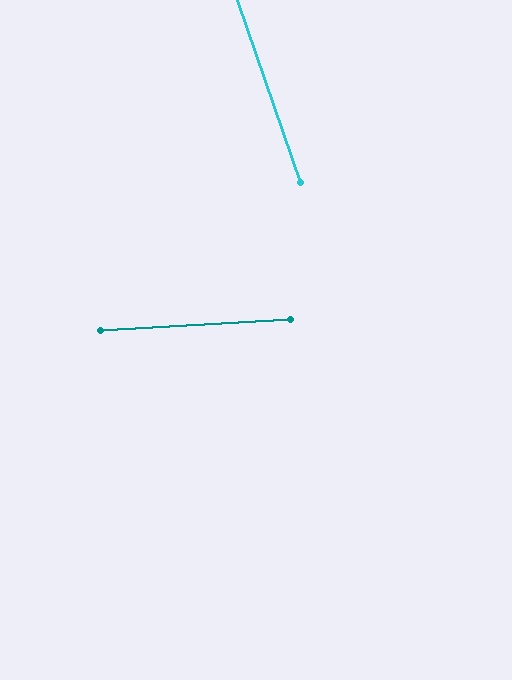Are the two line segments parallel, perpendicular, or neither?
Neither parallel nor perpendicular — they differ by about 74°.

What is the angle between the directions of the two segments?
Approximately 74 degrees.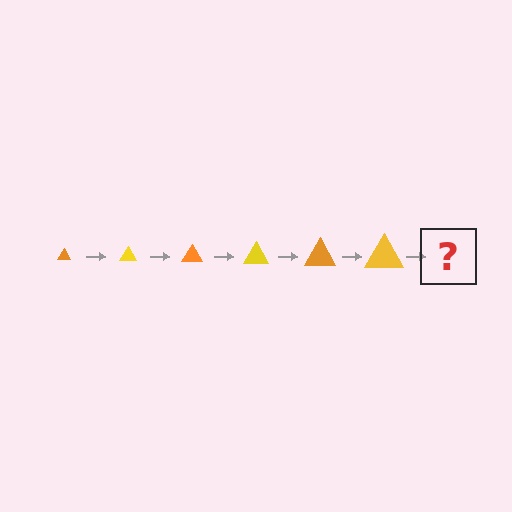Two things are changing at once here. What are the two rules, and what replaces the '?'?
The two rules are that the triangle grows larger each step and the color cycles through orange and yellow. The '?' should be an orange triangle, larger than the previous one.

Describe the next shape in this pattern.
It should be an orange triangle, larger than the previous one.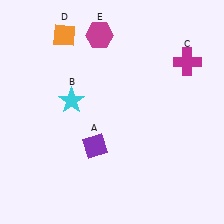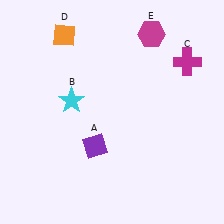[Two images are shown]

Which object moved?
The magenta hexagon (E) moved right.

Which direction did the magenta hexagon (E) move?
The magenta hexagon (E) moved right.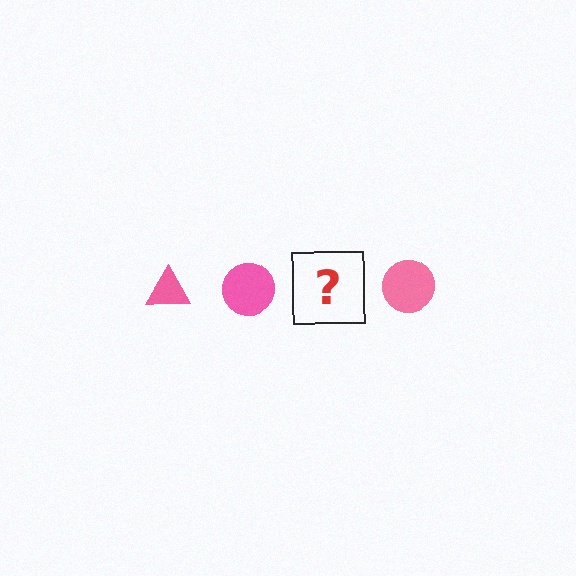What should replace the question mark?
The question mark should be replaced with a pink triangle.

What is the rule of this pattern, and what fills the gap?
The rule is that the pattern cycles through triangle, circle shapes in pink. The gap should be filled with a pink triangle.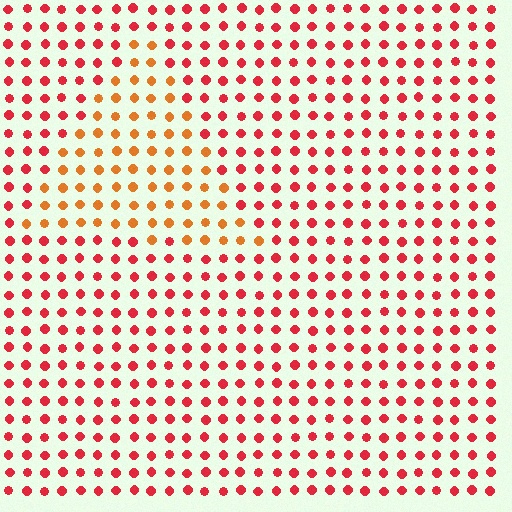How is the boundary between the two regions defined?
The boundary is defined purely by a slight shift in hue (about 34 degrees). Spacing, size, and orientation are identical on both sides.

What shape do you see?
I see a triangle.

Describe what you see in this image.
The image is filled with small red elements in a uniform arrangement. A triangle-shaped region is visible where the elements are tinted to a slightly different hue, forming a subtle color boundary.